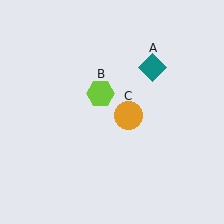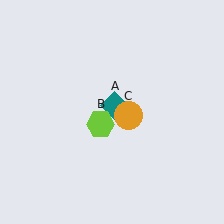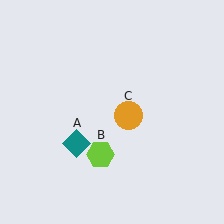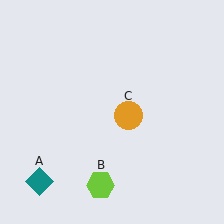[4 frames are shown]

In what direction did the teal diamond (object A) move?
The teal diamond (object A) moved down and to the left.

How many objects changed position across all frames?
2 objects changed position: teal diamond (object A), lime hexagon (object B).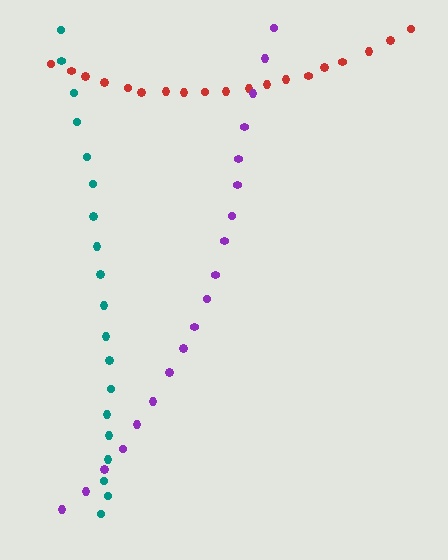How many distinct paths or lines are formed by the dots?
There are 3 distinct paths.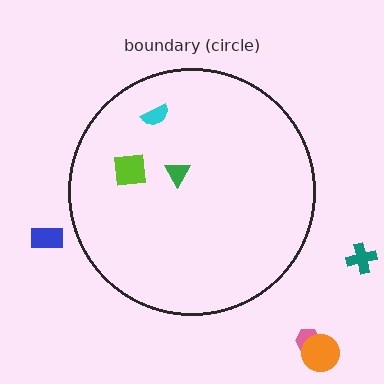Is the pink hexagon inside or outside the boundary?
Outside.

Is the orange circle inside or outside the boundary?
Outside.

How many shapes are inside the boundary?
3 inside, 4 outside.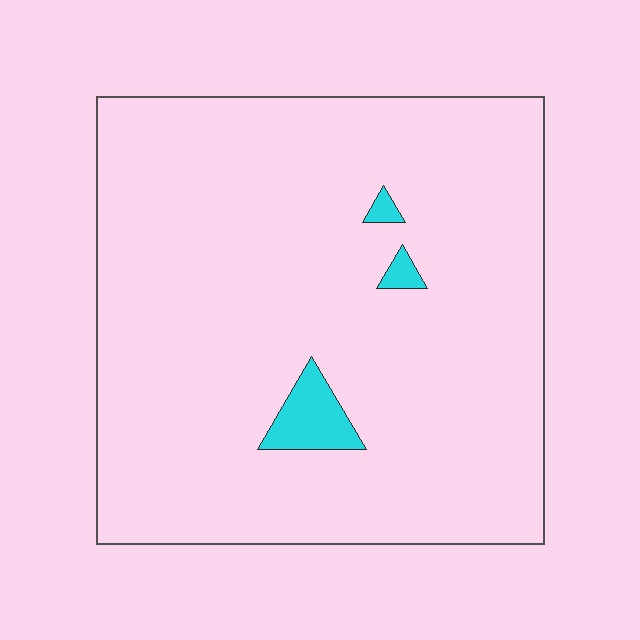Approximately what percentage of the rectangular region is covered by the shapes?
Approximately 5%.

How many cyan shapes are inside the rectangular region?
3.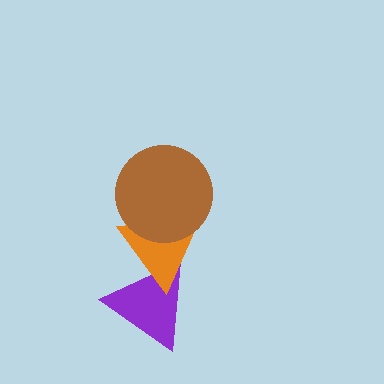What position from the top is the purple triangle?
The purple triangle is 3rd from the top.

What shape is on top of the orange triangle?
The brown circle is on top of the orange triangle.